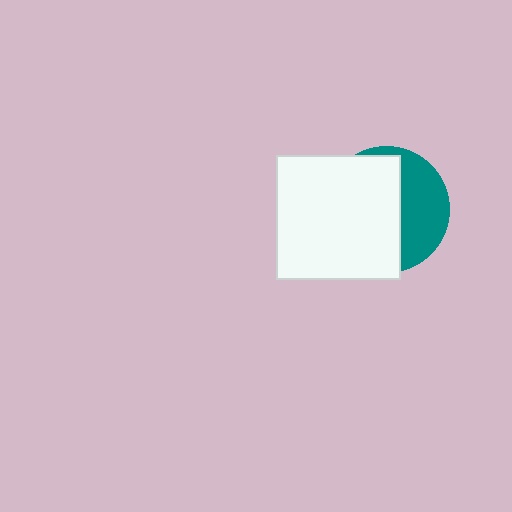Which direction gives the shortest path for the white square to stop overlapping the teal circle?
Moving left gives the shortest separation.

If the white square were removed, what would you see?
You would see the complete teal circle.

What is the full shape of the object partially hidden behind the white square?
The partially hidden object is a teal circle.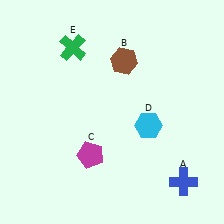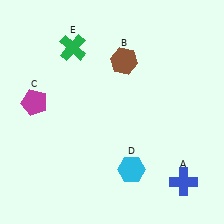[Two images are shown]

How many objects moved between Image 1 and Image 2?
2 objects moved between the two images.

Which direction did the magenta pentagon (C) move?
The magenta pentagon (C) moved left.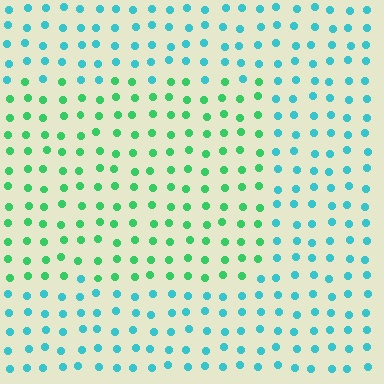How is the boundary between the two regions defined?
The boundary is defined purely by a slight shift in hue (about 45 degrees). Spacing, size, and orientation are identical on both sides.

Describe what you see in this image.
The image is filled with small cyan elements in a uniform arrangement. A rectangle-shaped region is visible where the elements are tinted to a slightly different hue, forming a subtle color boundary.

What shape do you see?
I see a rectangle.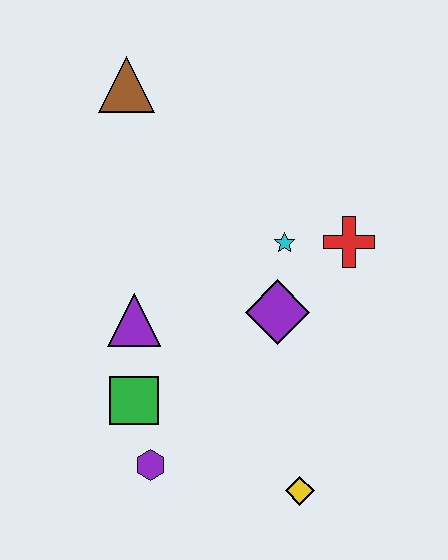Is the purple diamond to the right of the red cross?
No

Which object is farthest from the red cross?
The purple hexagon is farthest from the red cross.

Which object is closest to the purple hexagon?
The green square is closest to the purple hexagon.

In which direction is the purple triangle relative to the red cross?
The purple triangle is to the left of the red cross.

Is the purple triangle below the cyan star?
Yes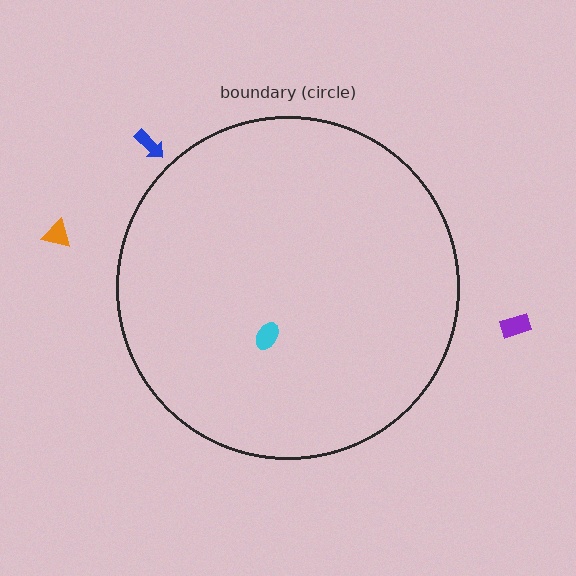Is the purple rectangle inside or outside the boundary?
Outside.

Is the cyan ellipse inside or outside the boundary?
Inside.